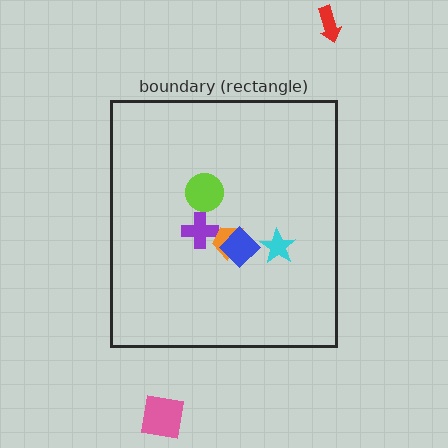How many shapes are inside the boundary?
5 inside, 2 outside.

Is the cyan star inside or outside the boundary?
Inside.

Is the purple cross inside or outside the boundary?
Inside.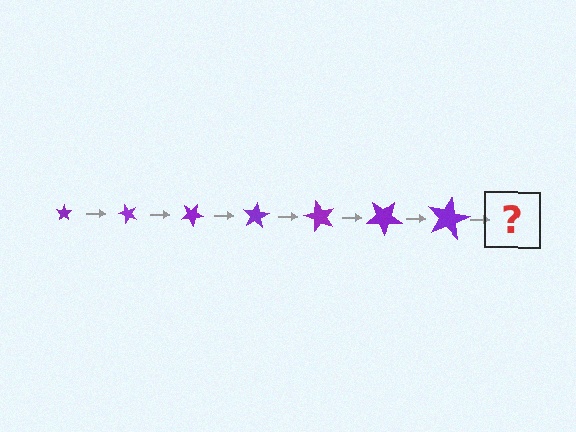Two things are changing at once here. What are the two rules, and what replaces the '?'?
The two rules are that the star grows larger each step and it rotates 50 degrees each step. The '?' should be a star, larger than the previous one and rotated 350 degrees from the start.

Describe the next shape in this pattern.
It should be a star, larger than the previous one and rotated 350 degrees from the start.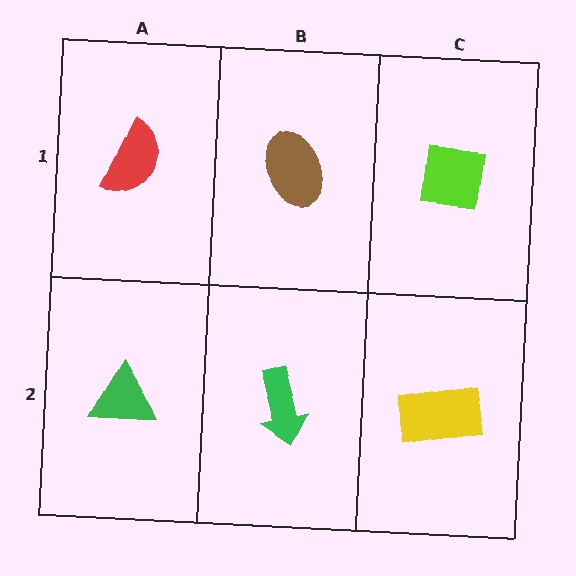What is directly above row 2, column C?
A lime square.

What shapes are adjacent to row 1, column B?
A green arrow (row 2, column B), a red semicircle (row 1, column A), a lime square (row 1, column C).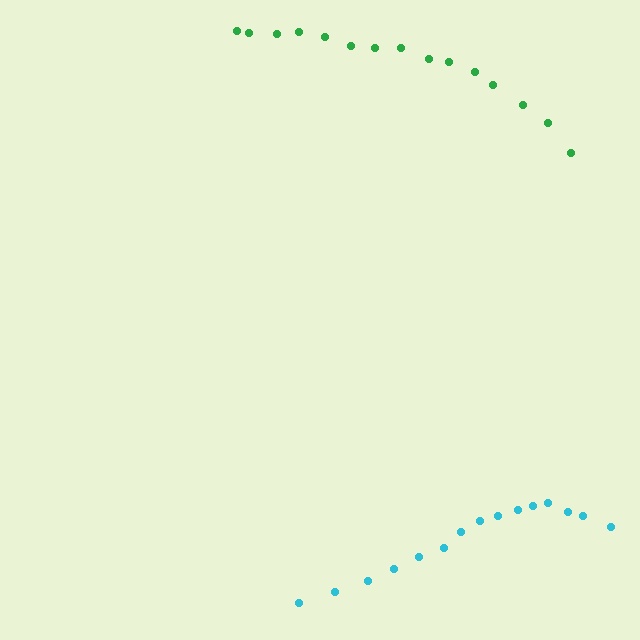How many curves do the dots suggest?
There are 2 distinct paths.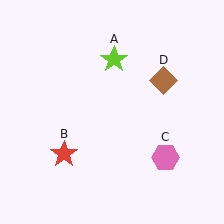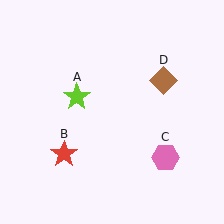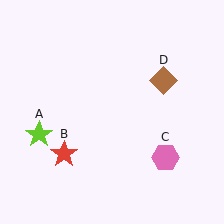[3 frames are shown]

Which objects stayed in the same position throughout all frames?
Red star (object B) and pink hexagon (object C) and brown diamond (object D) remained stationary.